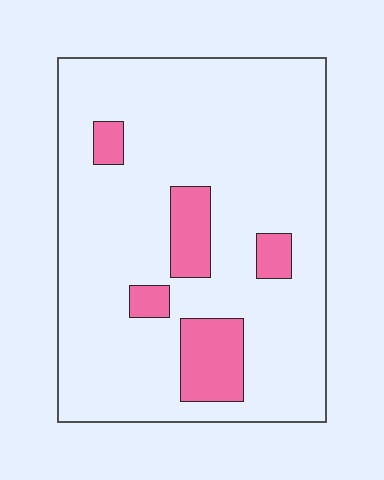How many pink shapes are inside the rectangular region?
5.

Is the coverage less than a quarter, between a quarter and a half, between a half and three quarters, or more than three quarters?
Less than a quarter.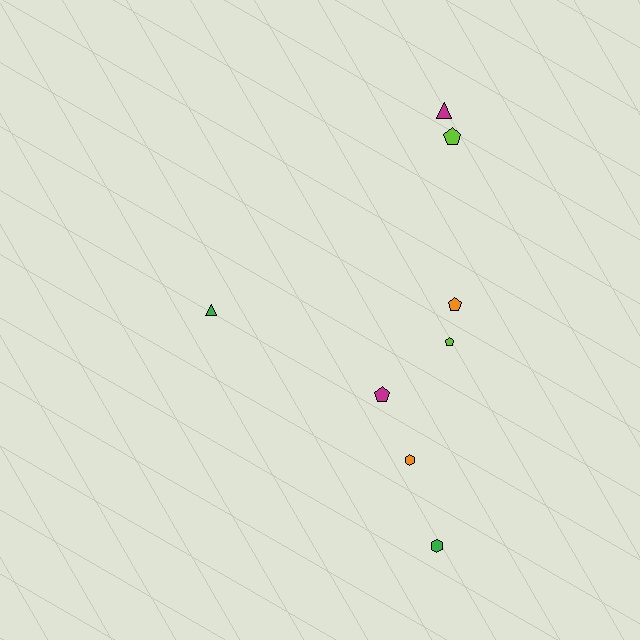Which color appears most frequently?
Green, with 2 objects.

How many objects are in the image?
There are 8 objects.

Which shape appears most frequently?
Pentagon, with 4 objects.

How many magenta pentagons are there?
There is 1 magenta pentagon.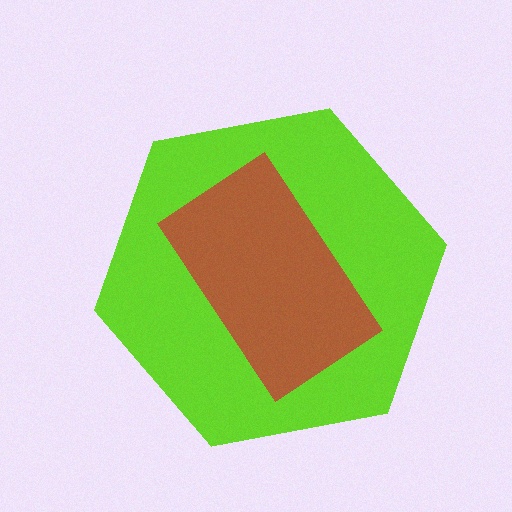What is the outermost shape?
The lime hexagon.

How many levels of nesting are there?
2.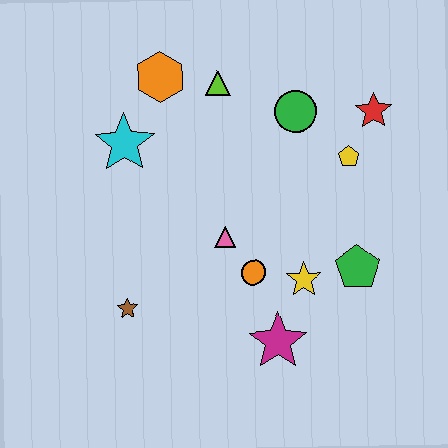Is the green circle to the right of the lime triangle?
Yes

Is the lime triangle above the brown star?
Yes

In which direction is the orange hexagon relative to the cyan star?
The orange hexagon is above the cyan star.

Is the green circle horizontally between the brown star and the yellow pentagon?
Yes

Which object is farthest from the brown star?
The red star is farthest from the brown star.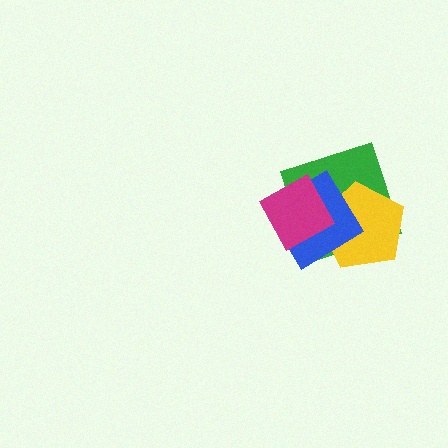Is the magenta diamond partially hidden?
No, no other shape covers it.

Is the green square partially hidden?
Yes, it is partially covered by another shape.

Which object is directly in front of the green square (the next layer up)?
The yellow pentagon is directly in front of the green square.